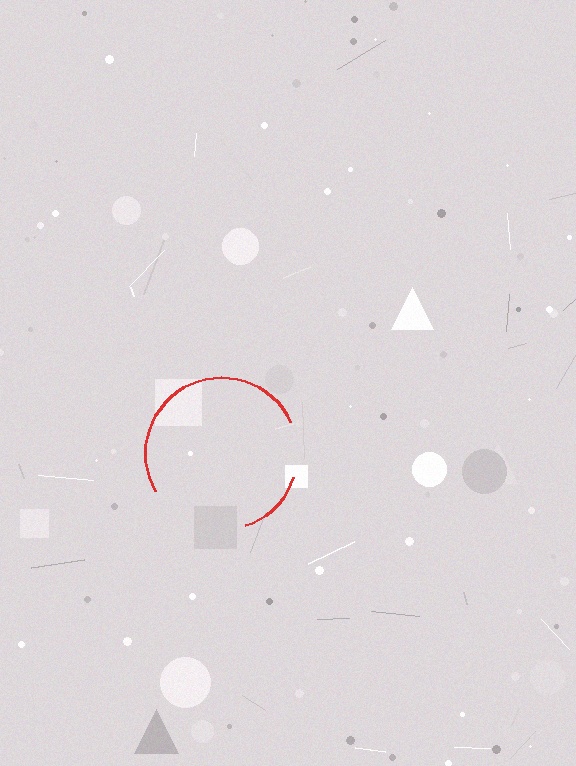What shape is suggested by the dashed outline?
The dashed outline suggests a circle.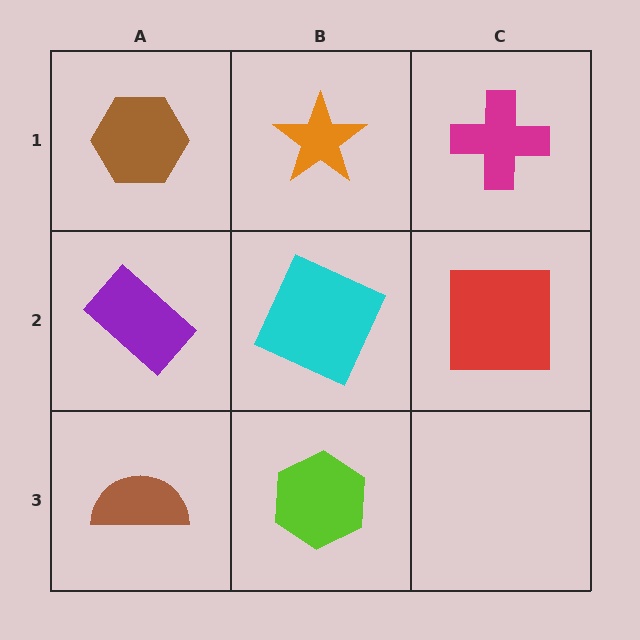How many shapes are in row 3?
2 shapes.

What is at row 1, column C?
A magenta cross.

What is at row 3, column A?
A brown semicircle.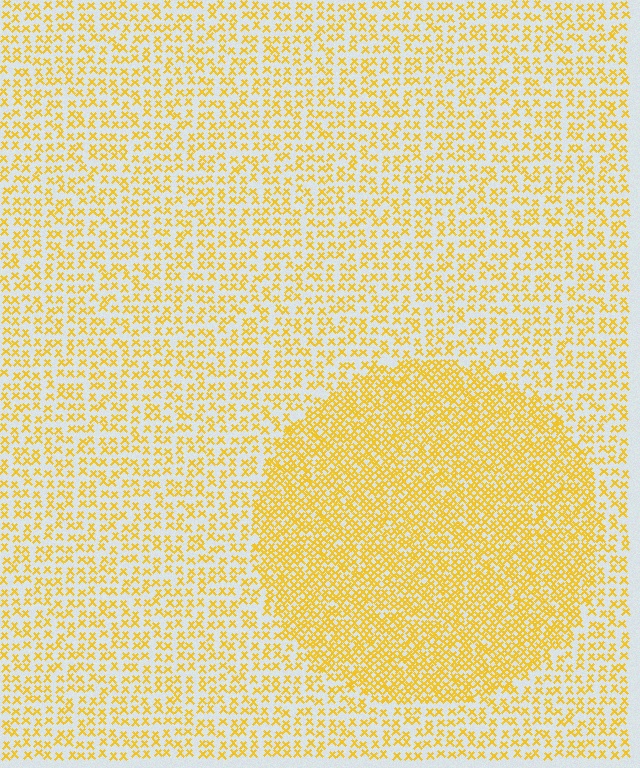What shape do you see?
I see a circle.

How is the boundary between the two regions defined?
The boundary is defined by a change in element density (approximately 2.0x ratio). All elements are the same color, size, and shape.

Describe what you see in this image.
The image contains small yellow elements arranged at two different densities. A circle-shaped region is visible where the elements are more densely packed than the surrounding area.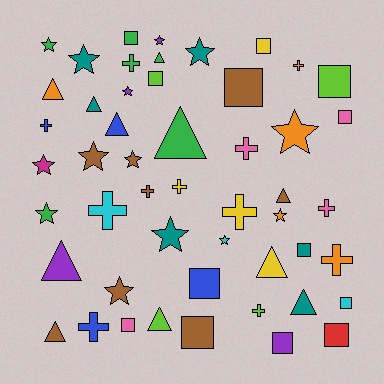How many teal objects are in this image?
There are 6 teal objects.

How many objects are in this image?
There are 50 objects.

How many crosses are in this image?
There are 12 crosses.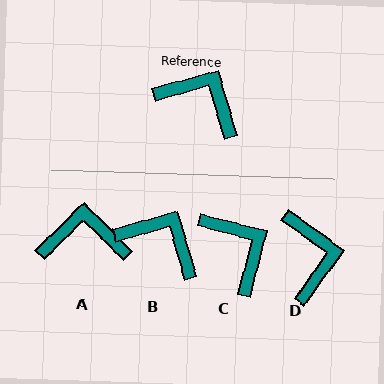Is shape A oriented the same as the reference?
No, it is off by about 29 degrees.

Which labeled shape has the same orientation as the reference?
B.